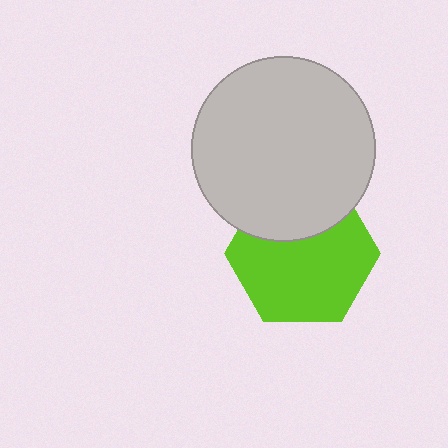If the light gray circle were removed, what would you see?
You would see the complete lime hexagon.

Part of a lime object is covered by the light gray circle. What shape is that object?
It is a hexagon.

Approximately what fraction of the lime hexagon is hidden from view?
Roughly 31% of the lime hexagon is hidden behind the light gray circle.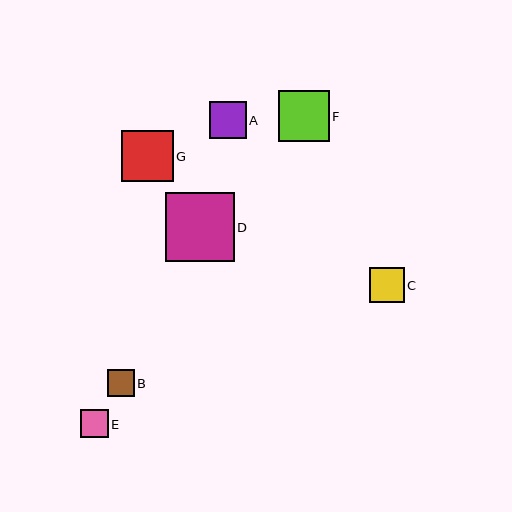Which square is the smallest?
Square B is the smallest with a size of approximately 27 pixels.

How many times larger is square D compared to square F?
Square D is approximately 1.4 times the size of square F.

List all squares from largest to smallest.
From largest to smallest: D, G, F, A, C, E, B.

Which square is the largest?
Square D is the largest with a size of approximately 69 pixels.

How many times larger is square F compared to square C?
Square F is approximately 1.4 times the size of square C.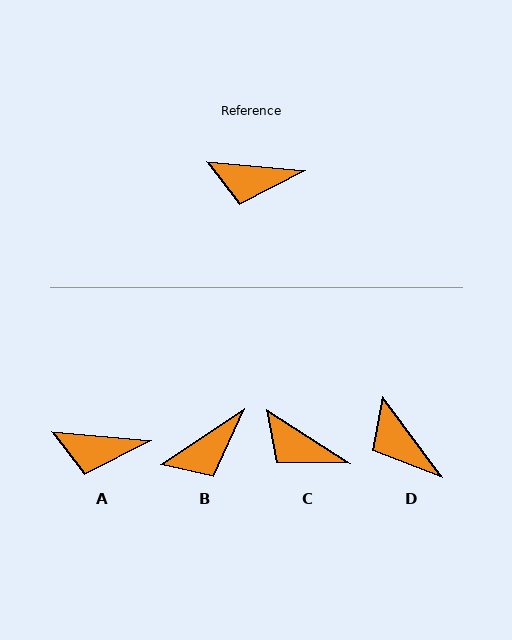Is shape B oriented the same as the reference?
No, it is off by about 39 degrees.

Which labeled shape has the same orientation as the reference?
A.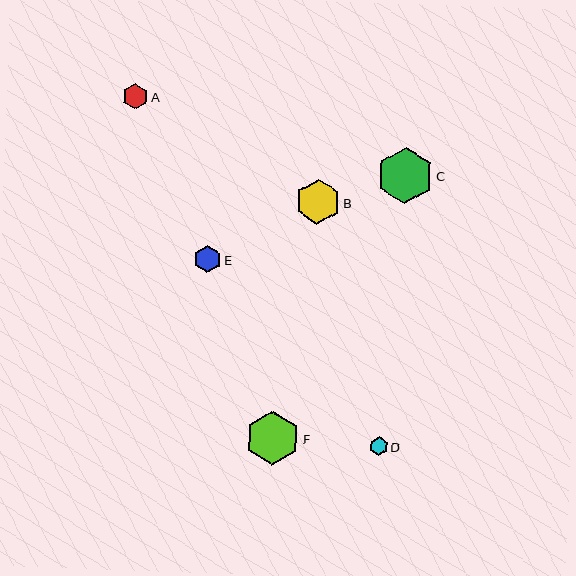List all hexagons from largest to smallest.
From largest to smallest: C, F, B, E, A, D.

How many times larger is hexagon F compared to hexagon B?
Hexagon F is approximately 1.2 times the size of hexagon B.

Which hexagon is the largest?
Hexagon C is the largest with a size of approximately 56 pixels.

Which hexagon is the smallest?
Hexagon D is the smallest with a size of approximately 18 pixels.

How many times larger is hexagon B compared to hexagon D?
Hexagon B is approximately 2.4 times the size of hexagon D.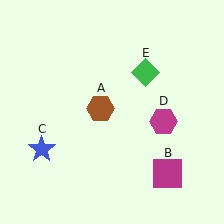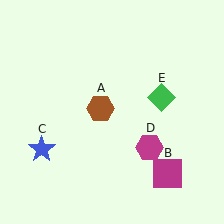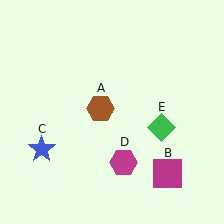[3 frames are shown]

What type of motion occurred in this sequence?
The magenta hexagon (object D), green diamond (object E) rotated clockwise around the center of the scene.